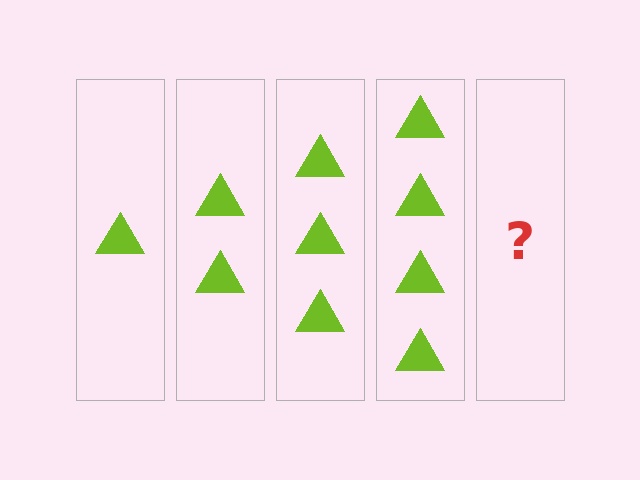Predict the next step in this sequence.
The next step is 5 triangles.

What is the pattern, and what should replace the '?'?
The pattern is that each step adds one more triangle. The '?' should be 5 triangles.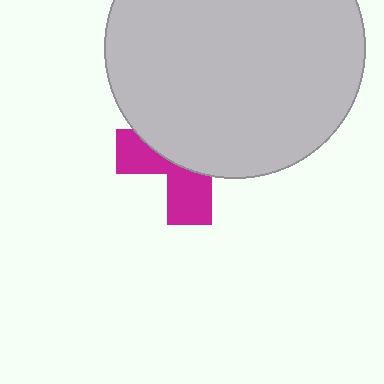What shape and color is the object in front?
The object in front is a light gray circle.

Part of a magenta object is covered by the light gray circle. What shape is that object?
It is a cross.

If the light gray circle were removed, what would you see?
You would see the complete magenta cross.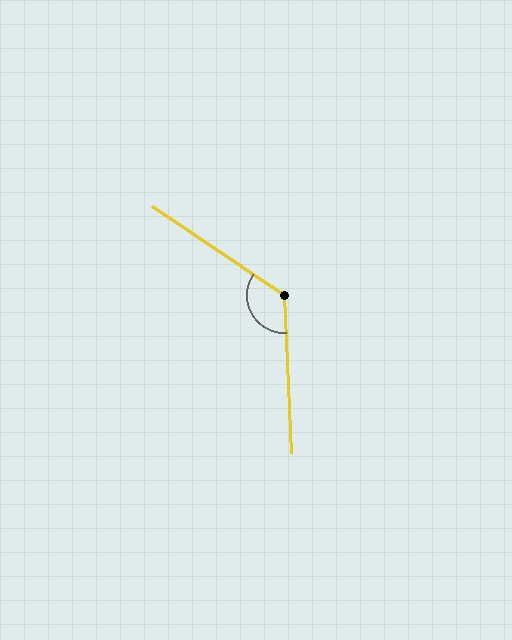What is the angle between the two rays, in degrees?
Approximately 127 degrees.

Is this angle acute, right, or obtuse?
It is obtuse.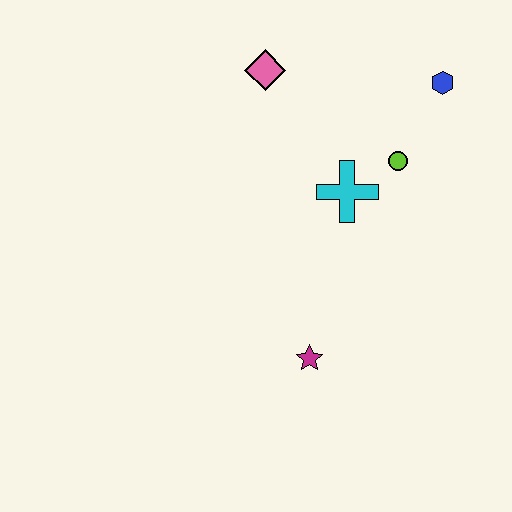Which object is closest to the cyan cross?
The lime circle is closest to the cyan cross.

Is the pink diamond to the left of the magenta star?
Yes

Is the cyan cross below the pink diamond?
Yes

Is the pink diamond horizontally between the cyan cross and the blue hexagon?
No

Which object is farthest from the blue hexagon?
The magenta star is farthest from the blue hexagon.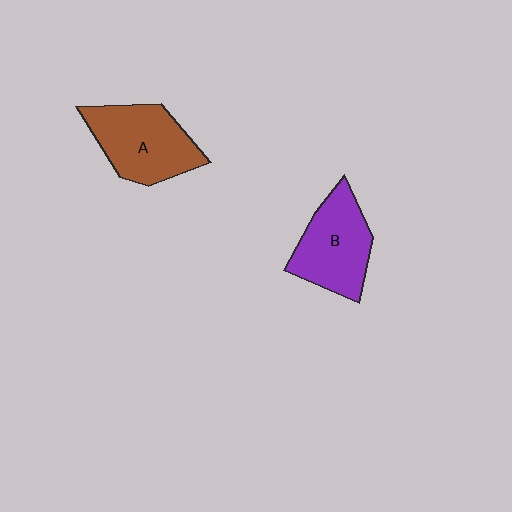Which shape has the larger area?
Shape A (brown).